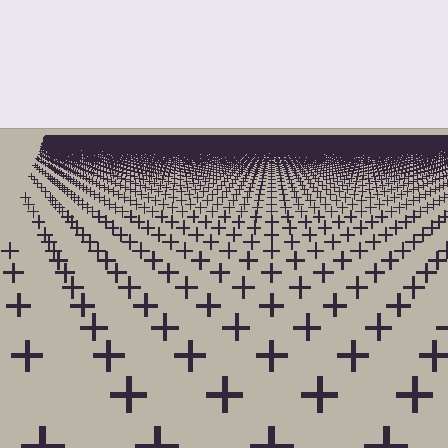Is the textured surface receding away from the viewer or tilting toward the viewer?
The surface is receding away from the viewer. Texture elements get smaller and denser toward the top.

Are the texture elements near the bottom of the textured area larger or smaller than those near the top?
Larger. Near the bottom, elements are closer to the viewer and appear at a bigger on-screen size.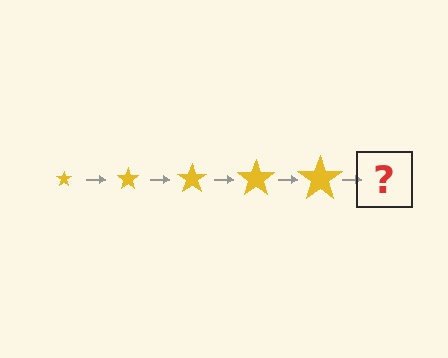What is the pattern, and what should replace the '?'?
The pattern is that the star gets progressively larger each step. The '?' should be a yellow star, larger than the previous one.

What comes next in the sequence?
The next element should be a yellow star, larger than the previous one.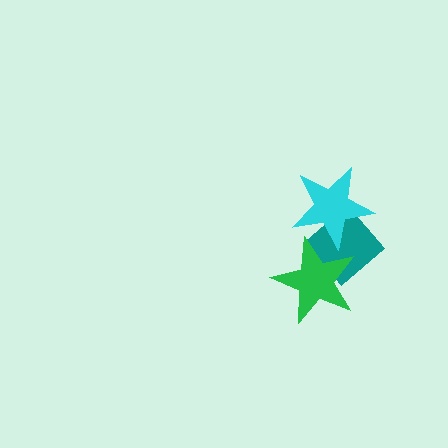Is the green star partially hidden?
Yes, it is partially covered by another shape.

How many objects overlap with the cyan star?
2 objects overlap with the cyan star.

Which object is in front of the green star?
The cyan star is in front of the green star.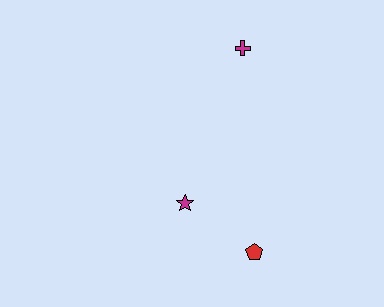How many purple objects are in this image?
There are no purple objects.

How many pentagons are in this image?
There is 1 pentagon.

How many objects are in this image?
There are 3 objects.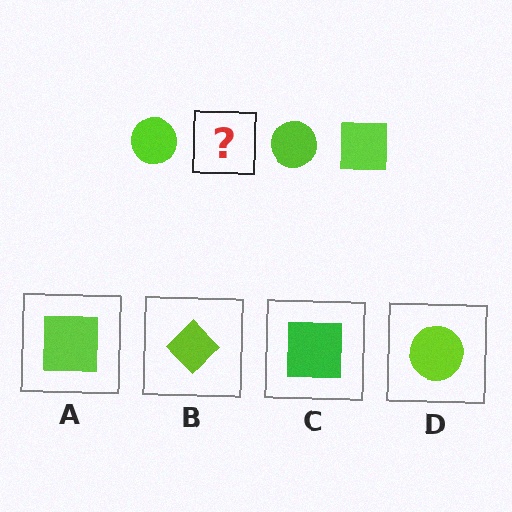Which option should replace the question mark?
Option A.